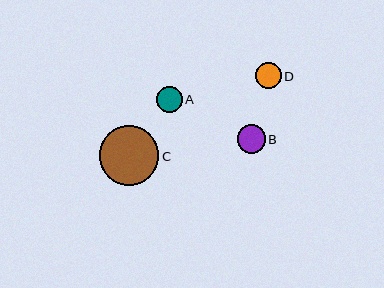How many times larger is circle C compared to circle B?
Circle C is approximately 2.1 times the size of circle B.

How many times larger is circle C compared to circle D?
Circle C is approximately 2.3 times the size of circle D.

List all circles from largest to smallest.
From largest to smallest: C, B, A, D.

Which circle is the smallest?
Circle D is the smallest with a size of approximately 25 pixels.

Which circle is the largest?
Circle C is the largest with a size of approximately 59 pixels.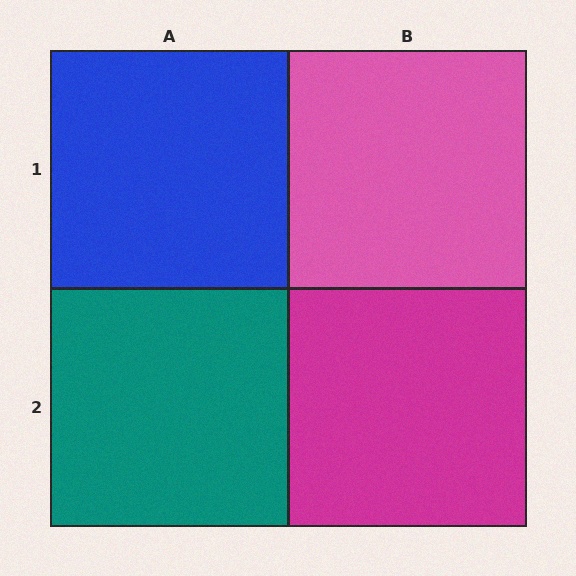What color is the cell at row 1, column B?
Pink.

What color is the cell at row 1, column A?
Blue.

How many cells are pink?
1 cell is pink.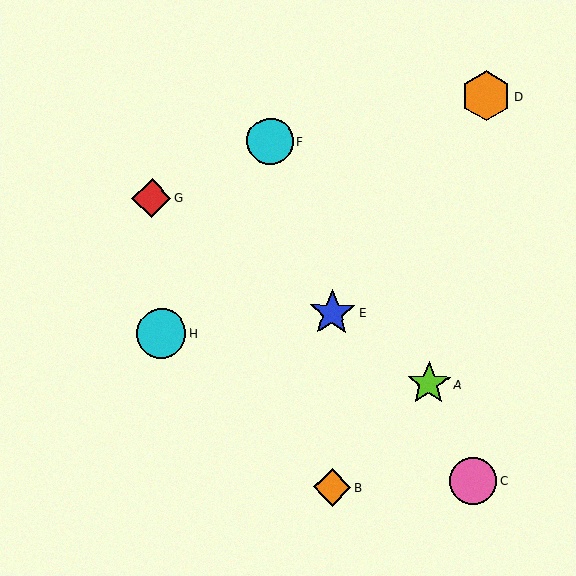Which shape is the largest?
The orange hexagon (labeled D) is the largest.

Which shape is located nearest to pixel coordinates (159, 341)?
The cyan circle (labeled H) at (161, 333) is nearest to that location.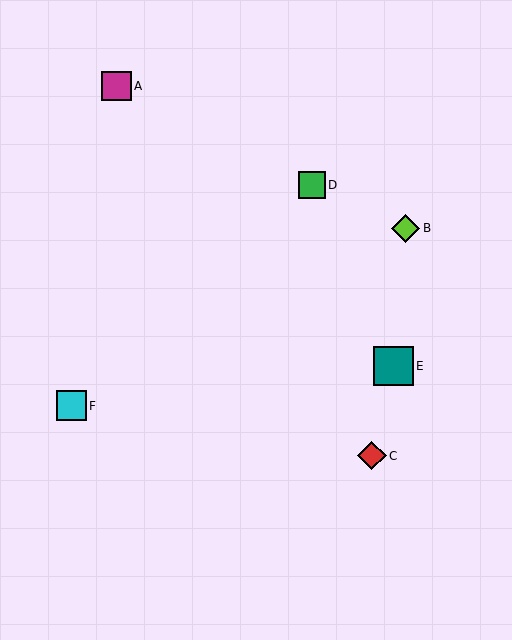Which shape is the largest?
The teal square (labeled E) is the largest.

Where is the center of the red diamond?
The center of the red diamond is at (372, 456).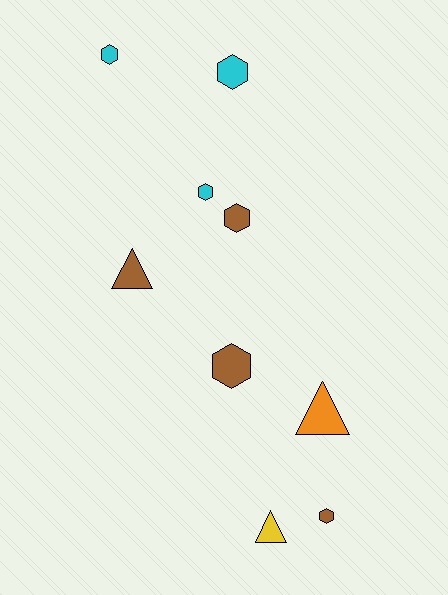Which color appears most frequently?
Brown, with 4 objects.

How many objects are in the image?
There are 9 objects.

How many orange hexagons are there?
There are no orange hexagons.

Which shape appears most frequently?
Hexagon, with 6 objects.